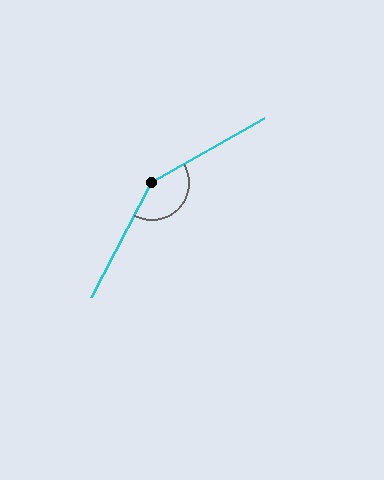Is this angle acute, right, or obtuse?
It is obtuse.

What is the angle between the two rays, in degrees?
Approximately 148 degrees.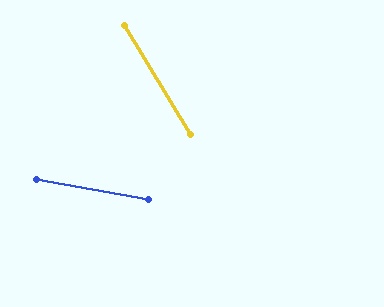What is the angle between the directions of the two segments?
Approximately 48 degrees.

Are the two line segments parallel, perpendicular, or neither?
Neither parallel nor perpendicular — they differ by about 48°.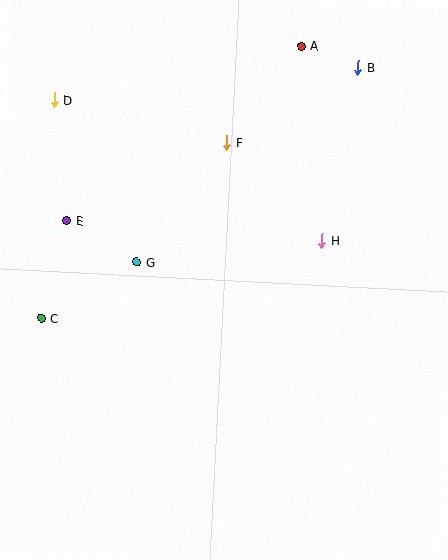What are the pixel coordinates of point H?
Point H is at (322, 240).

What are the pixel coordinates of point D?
Point D is at (54, 100).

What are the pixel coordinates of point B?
Point B is at (358, 67).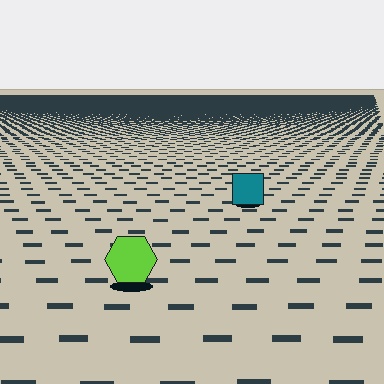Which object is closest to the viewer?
The lime hexagon is closest. The texture marks near it are larger and more spread out.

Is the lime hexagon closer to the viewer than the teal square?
Yes. The lime hexagon is closer — you can tell from the texture gradient: the ground texture is coarser near it.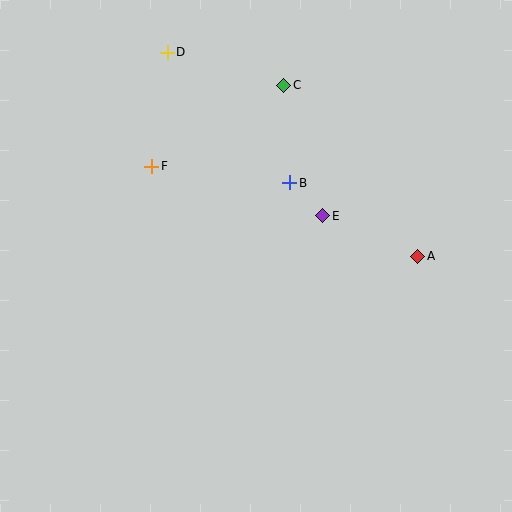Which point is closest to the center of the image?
Point E at (323, 216) is closest to the center.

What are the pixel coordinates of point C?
Point C is at (284, 85).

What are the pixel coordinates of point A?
Point A is at (418, 256).